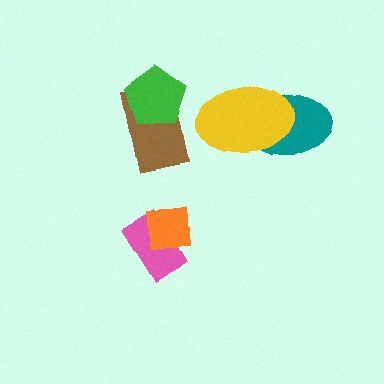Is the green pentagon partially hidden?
No, no other shape covers it.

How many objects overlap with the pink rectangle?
1 object overlaps with the pink rectangle.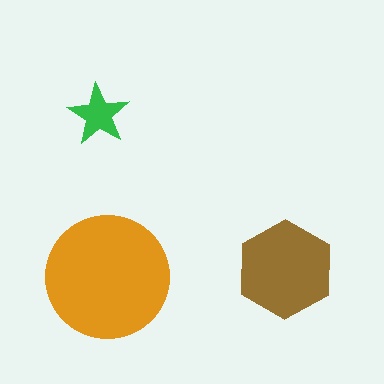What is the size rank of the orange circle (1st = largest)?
1st.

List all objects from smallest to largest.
The green star, the brown hexagon, the orange circle.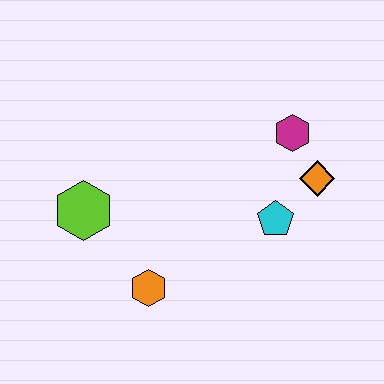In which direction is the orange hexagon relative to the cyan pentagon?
The orange hexagon is to the left of the cyan pentagon.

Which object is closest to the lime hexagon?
The orange hexagon is closest to the lime hexagon.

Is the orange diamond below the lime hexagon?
No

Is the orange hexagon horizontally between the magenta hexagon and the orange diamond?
No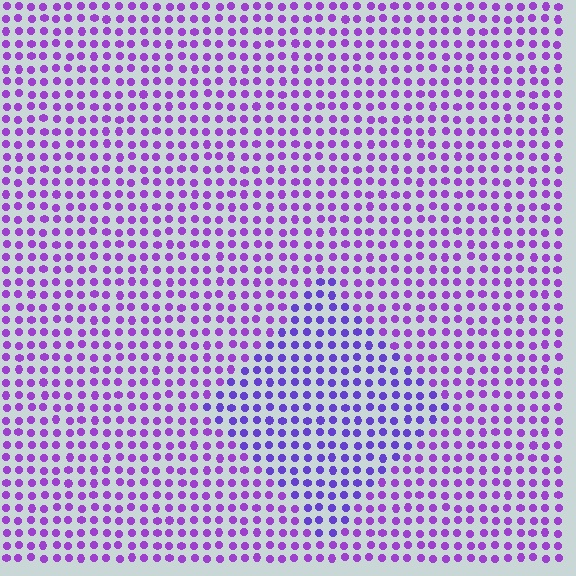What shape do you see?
I see a diamond.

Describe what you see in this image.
The image is filled with small purple elements in a uniform arrangement. A diamond-shaped region is visible where the elements are tinted to a slightly different hue, forming a subtle color boundary.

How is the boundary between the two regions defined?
The boundary is defined purely by a slight shift in hue (about 24 degrees). Spacing, size, and orientation are identical on both sides.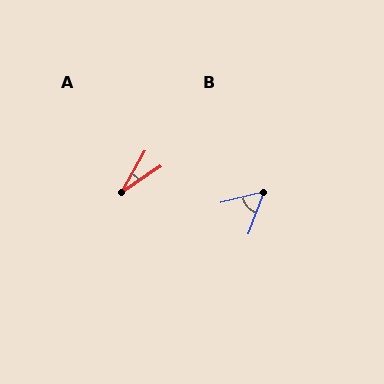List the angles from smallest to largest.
A (27°), B (55°).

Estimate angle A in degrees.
Approximately 27 degrees.